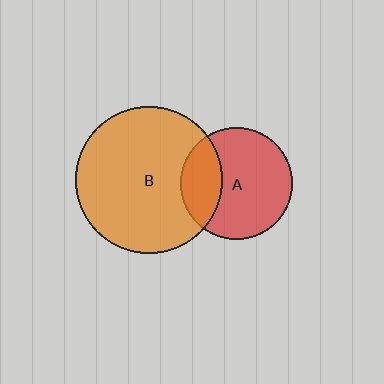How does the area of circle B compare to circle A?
Approximately 1.7 times.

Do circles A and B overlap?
Yes.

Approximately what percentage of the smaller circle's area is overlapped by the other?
Approximately 25%.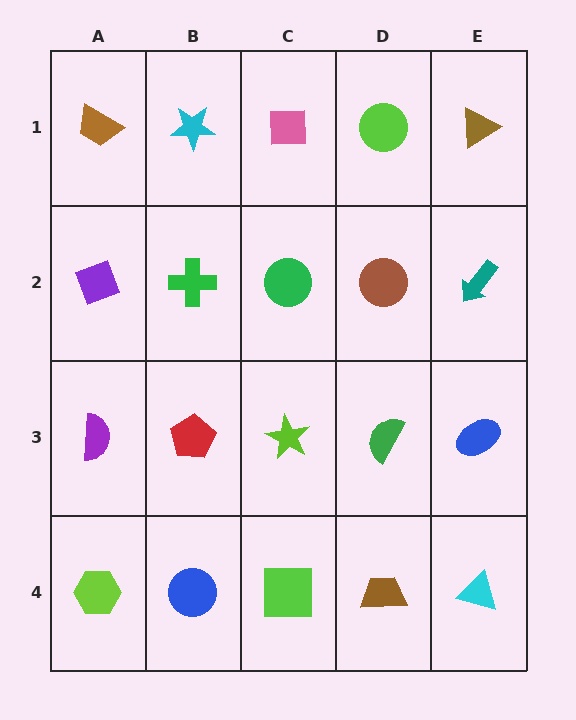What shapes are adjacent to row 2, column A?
A brown trapezoid (row 1, column A), a purple semicircle (row 3, column A), a green cross (row 2, column B).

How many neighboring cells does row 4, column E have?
2.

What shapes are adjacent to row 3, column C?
A green circle (row 2, column C), a lime square (row 4, column C), a red pentagon (row 3, column B), a green semicircle (row 3, column D).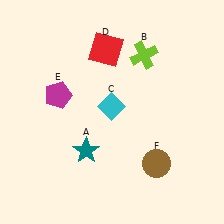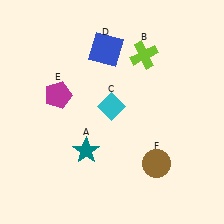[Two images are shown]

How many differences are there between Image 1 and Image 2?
There is 1 difference between the two images.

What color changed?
The square (D) changed from red in Image 1 to blue in Image 2.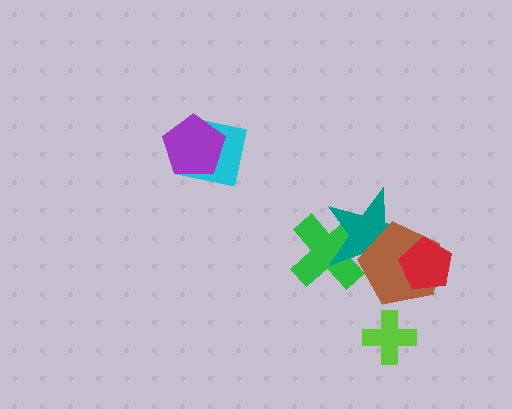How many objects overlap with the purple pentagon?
1 object overlaps with the purple pentagon.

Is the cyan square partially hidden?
Yes, it is partially covered by another shape.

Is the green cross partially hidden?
Yes, it is partially covered by another shape.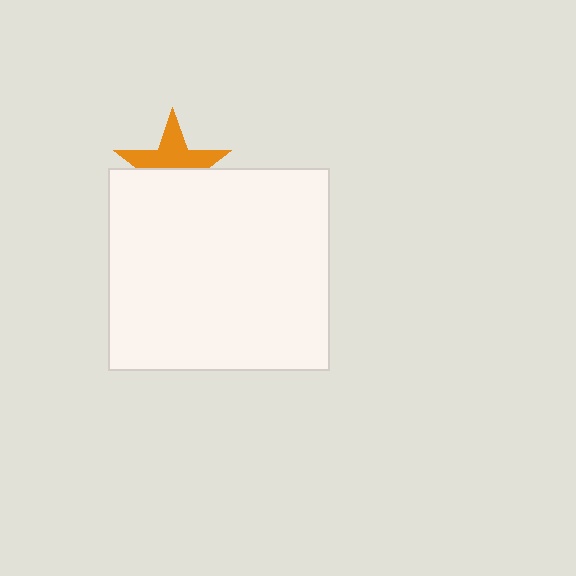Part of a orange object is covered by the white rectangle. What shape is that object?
It is a star.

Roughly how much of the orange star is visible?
About half of it is visible (roughly 51%).